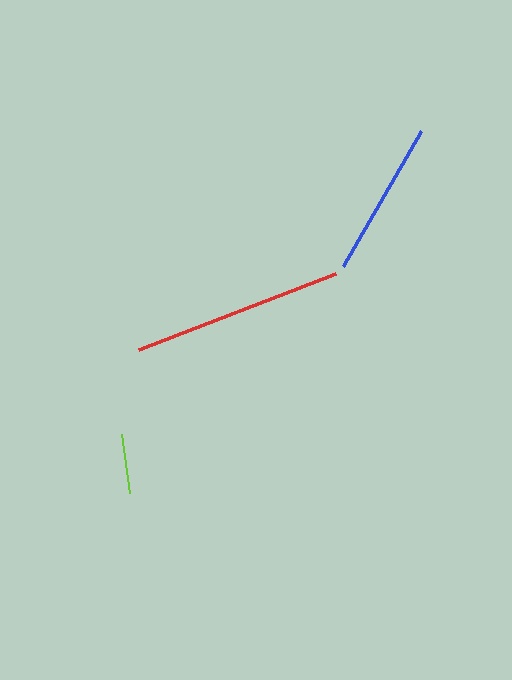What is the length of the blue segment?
The blue segment is approximately 157 pixels long.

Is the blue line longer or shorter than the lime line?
The blue line is longer than the lime line.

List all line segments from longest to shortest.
From longest to shortest: red, blue, lime.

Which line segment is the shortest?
The lime line is the shortest at approximately 60 pixels.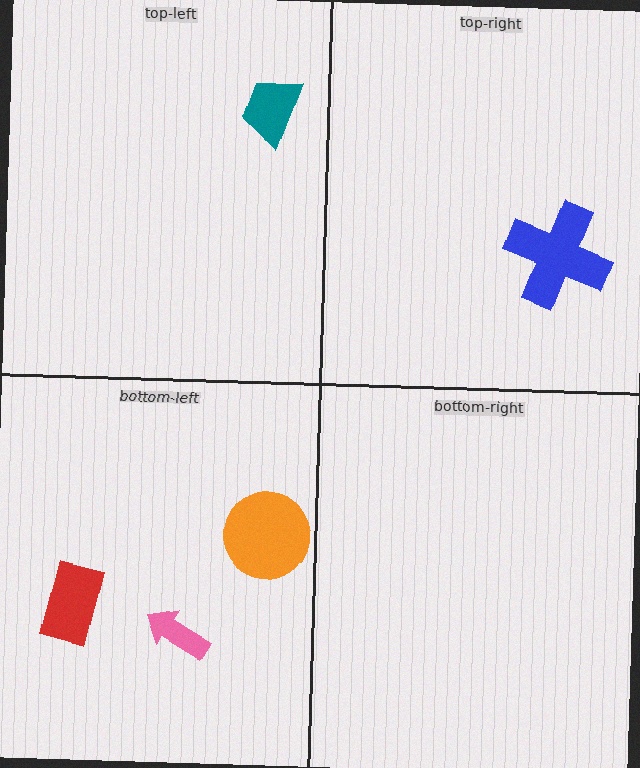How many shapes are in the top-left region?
1.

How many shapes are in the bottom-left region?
3.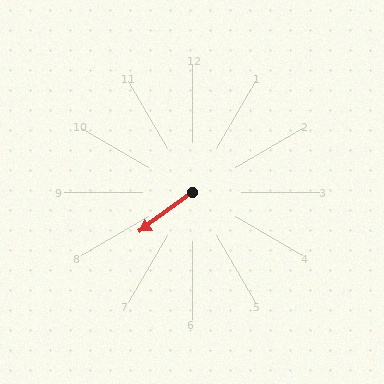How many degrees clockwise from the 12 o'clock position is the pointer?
Approximately 233 degrees.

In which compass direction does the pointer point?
Southwest.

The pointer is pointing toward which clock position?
Roughly 8 o'clock.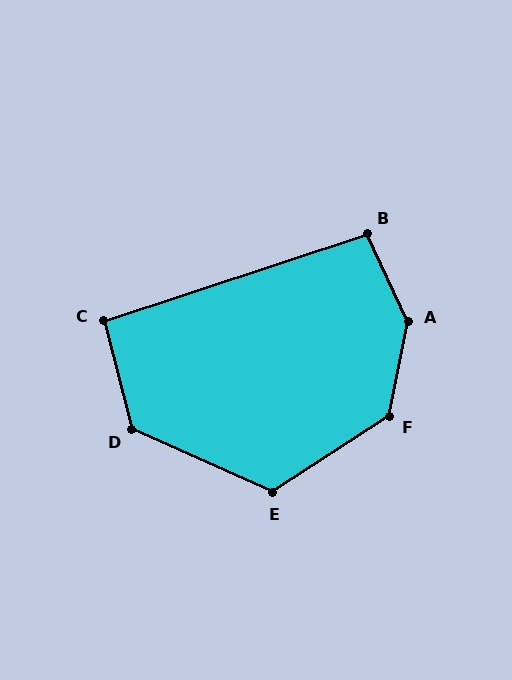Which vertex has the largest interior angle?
A, at approximately 143 degrees.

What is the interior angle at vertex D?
Approximately 128 degrees (obtuse).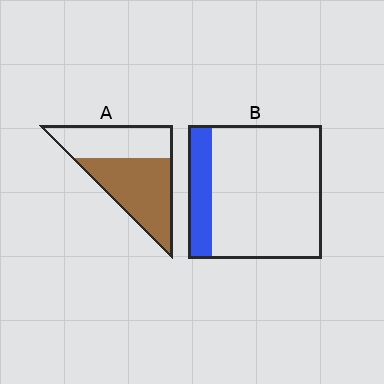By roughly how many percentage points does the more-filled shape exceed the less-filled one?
By roughly 40 percentage points (A over B).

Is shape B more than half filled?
No.